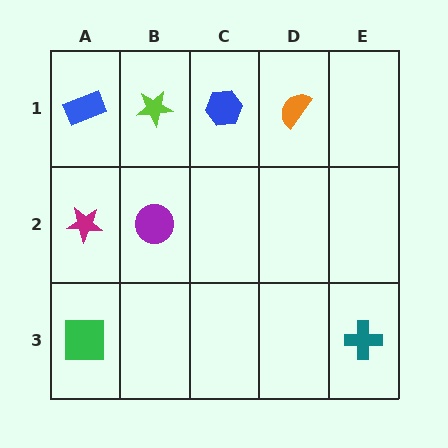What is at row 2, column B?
A purple circle.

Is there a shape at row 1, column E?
No, that cell is empty.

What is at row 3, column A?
A green square.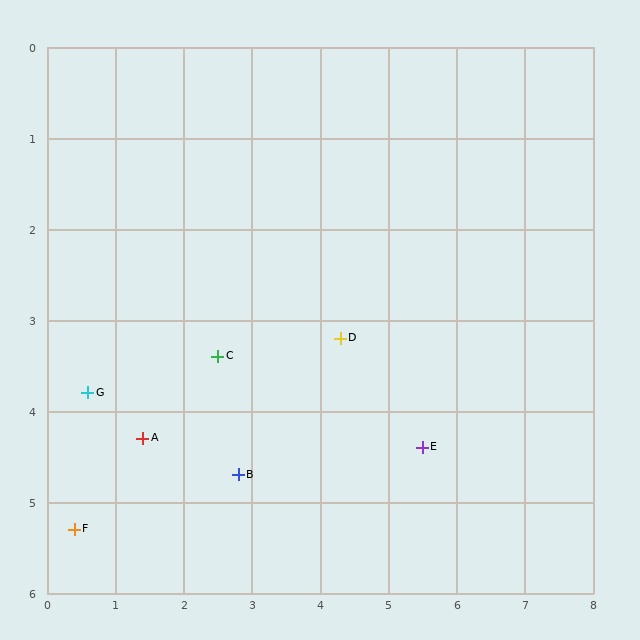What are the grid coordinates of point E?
Point E is at approximately (5.5, 4.4).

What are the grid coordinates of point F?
Point F is at approximately (0.4, 5.3).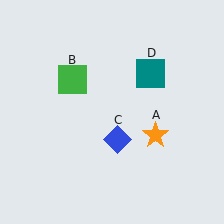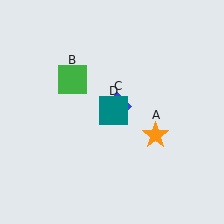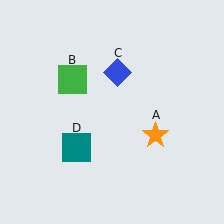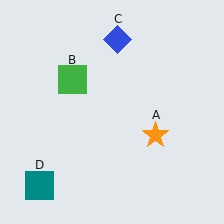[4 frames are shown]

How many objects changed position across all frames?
2 objects changed position: blue diamond (object C), teal square (object D).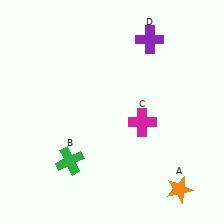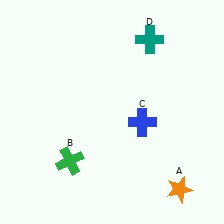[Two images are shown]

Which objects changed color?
C changed from magenta to blue. D changed from purple to teal.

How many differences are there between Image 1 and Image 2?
There are 2 differences between the two images.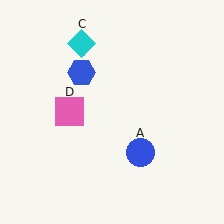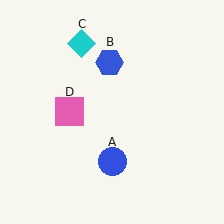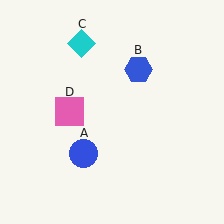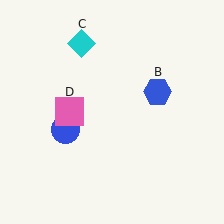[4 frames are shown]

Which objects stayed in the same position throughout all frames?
Cyan diamond (object C) and pink square (object D) remained stationary.